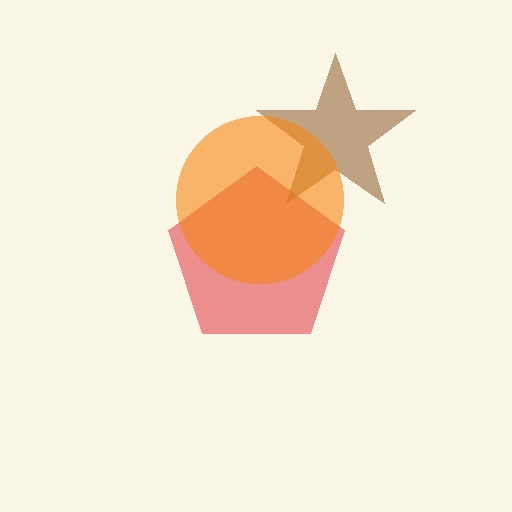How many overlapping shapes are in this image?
There are 3 overlapping shapes in the image.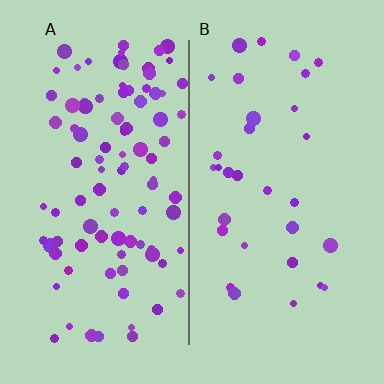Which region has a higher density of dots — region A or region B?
A (the left).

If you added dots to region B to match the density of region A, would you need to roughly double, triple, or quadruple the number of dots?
Approximately triple.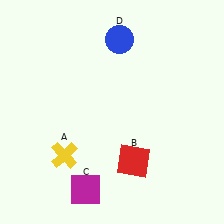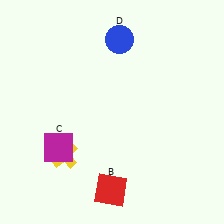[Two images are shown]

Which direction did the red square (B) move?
The red square (B) moved down.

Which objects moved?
The objects that moved are: the red square (B), the magenta square (C).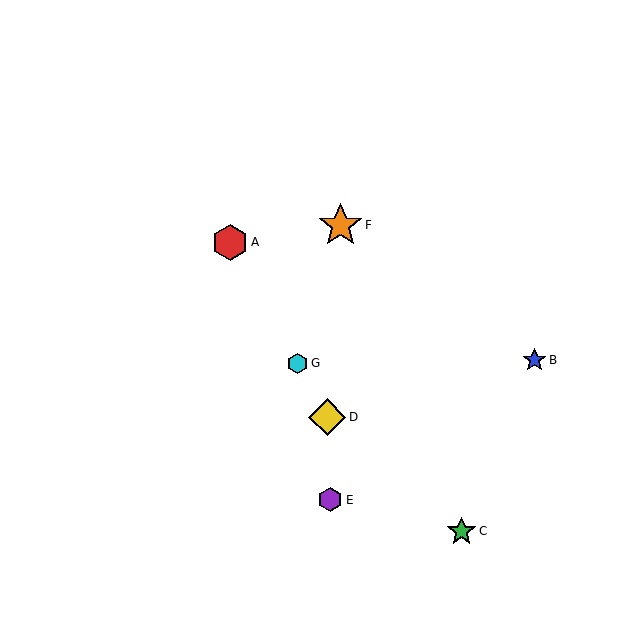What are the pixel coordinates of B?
Object B is at (534, 360).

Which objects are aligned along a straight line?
Objects A, D, G are aligned along a straight line.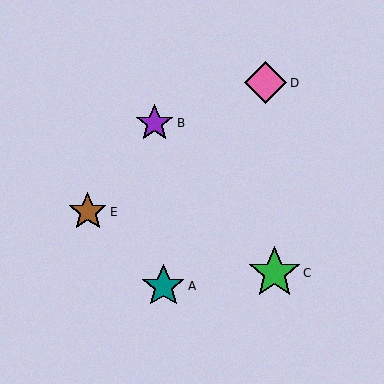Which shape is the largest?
The green star (labeled C) is the largest.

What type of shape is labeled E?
Shape E is a brown star.